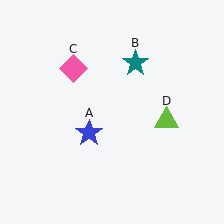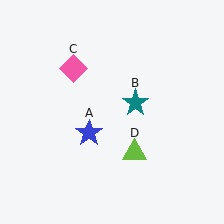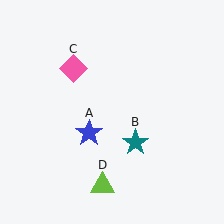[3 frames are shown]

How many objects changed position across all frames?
2 objects changed position: teal star (object B), lime triangle (object D).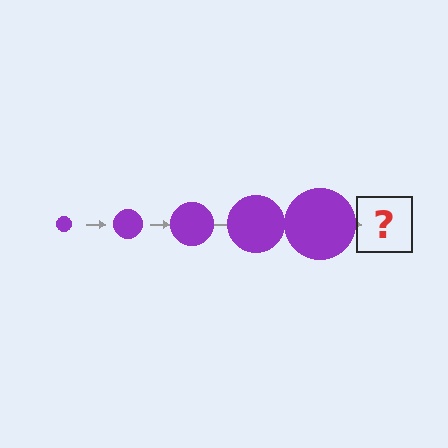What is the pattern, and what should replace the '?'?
The pattern is that the circle gets progressively larger each step. The '?' should be a purple circle, larger than the previous one.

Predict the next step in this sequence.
The next step is a purple circle, larger than the previous one.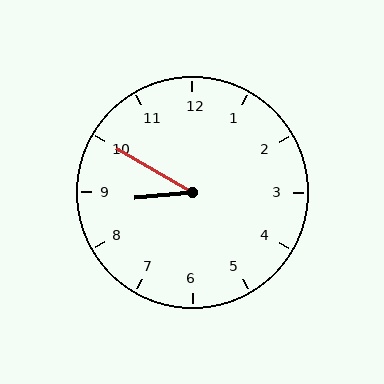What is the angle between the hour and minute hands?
Approximately 35 degrees.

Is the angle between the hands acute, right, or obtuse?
It is acute.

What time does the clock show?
8:50.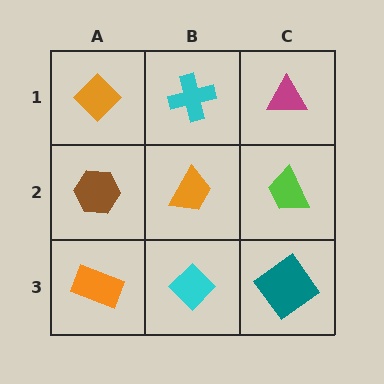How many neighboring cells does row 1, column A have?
2.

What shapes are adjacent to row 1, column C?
A lime trapezoid (row 2, column C), a cyan cross (row 1, column B).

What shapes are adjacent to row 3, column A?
A brown hexagon (row 2, column A), a cyan diamond (row 3, column B).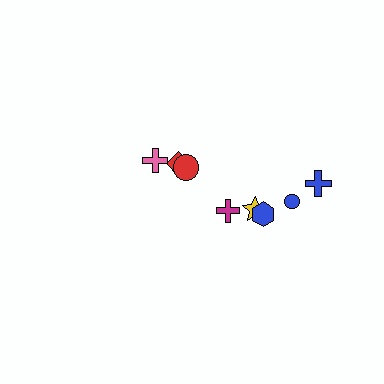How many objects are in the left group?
There are 3 objects.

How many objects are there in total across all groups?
There are 8 objects.